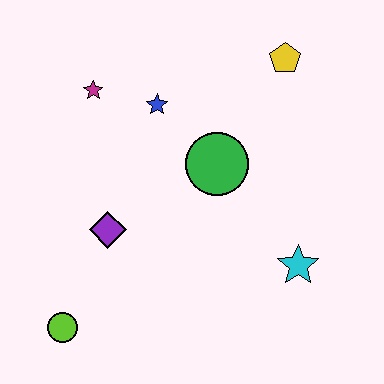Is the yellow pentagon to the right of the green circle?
Yes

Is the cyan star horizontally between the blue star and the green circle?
No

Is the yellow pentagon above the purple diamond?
Yes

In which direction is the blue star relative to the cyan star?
The blue star is above the cyan star.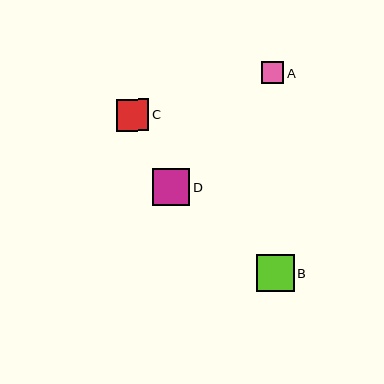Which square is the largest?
Square B is the largest with a size of approximately 37 pixels.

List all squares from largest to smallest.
From largest to smallest: B, D, C, A.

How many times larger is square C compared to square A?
Square C is approximately 1.4 times the size of square A.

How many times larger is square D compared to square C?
Square D is approximately 1.2 times the size of square C.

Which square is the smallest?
Square A is the smallest with a size of approximately 22 pixels.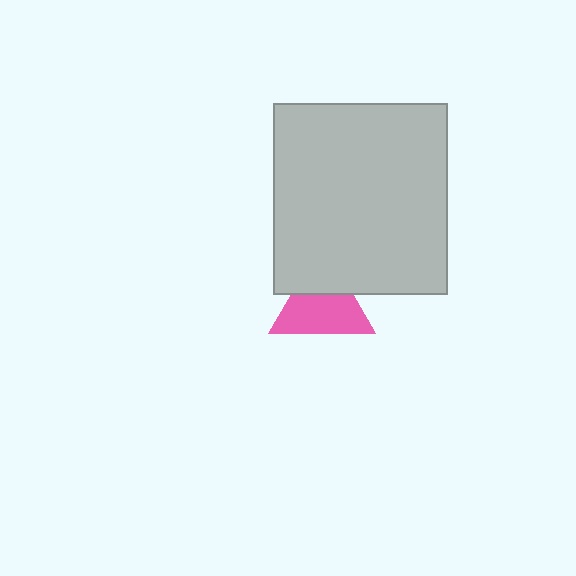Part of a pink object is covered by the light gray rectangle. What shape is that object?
It is a triangle.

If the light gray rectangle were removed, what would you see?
You would see the complete pink triangle.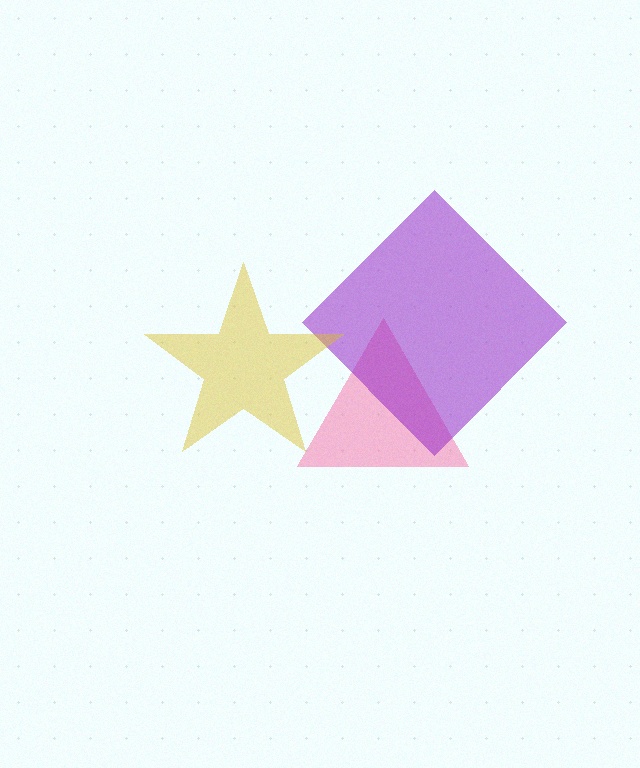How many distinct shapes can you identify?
There are 3 distinct shapes: a pink triangle, a purple diamond, a yellow star.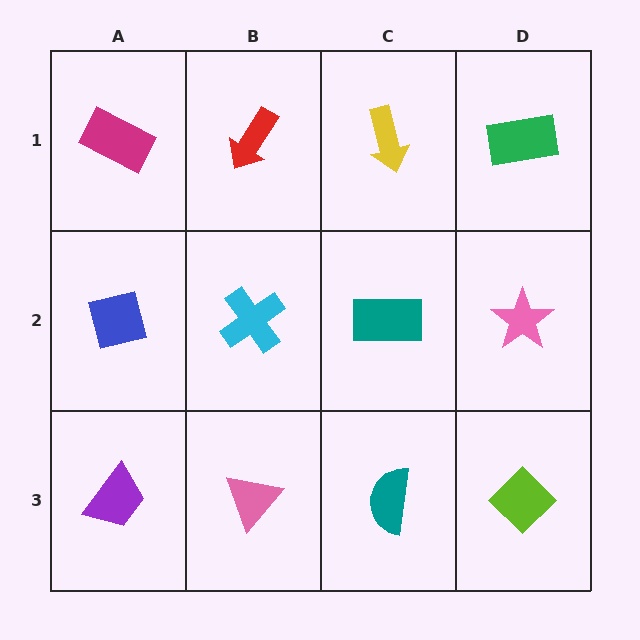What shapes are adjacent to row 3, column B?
A cyan cross (row 2, column B), a purple trapezoid (row 3, column A), a teal semicircle (row 3, column C).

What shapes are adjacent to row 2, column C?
A yellow arrow (row 1, column C), a teal semicircle (row 3, column C), a cyan cross (row 2, column B), a pink star (row 2, column D).